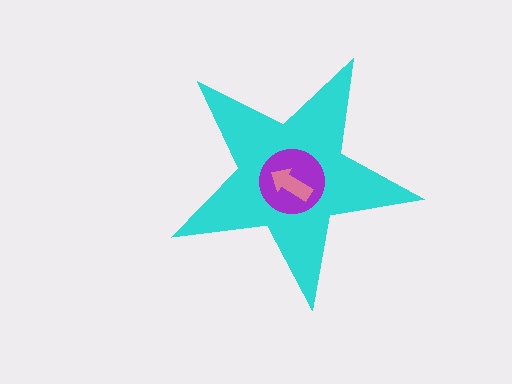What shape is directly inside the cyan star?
The purple circle.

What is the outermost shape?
The cyan star.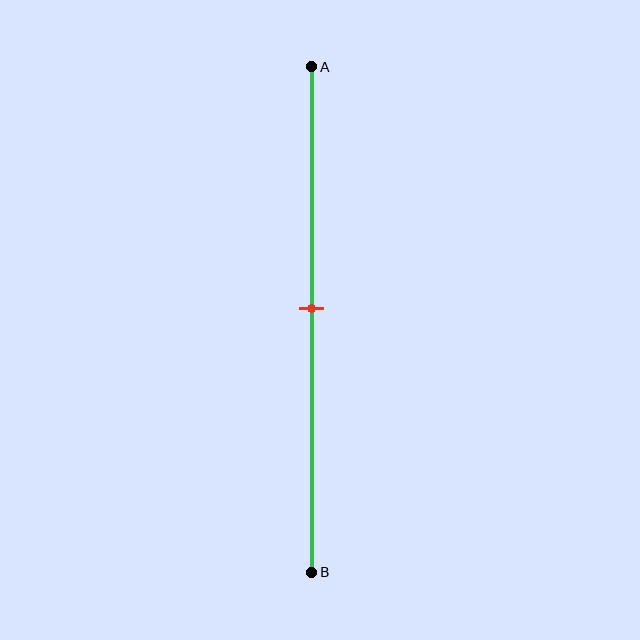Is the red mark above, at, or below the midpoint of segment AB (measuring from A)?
The red mark is approximately at the midpoint of segment AB.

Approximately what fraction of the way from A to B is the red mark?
The red mark is approximately 50% of the way from A to B.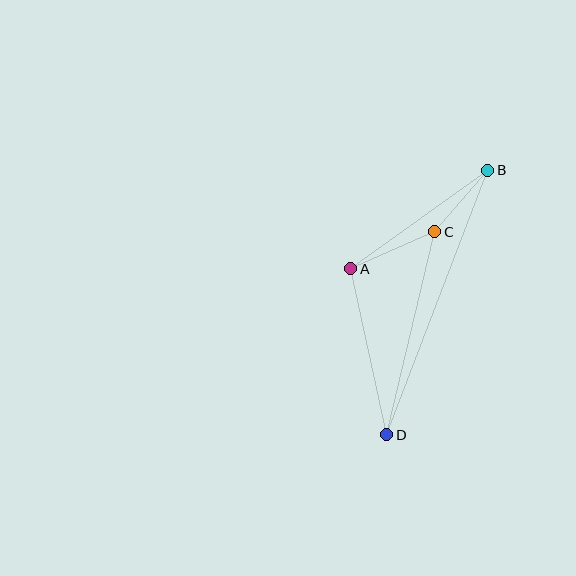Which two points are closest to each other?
Points B and C are closest to each other.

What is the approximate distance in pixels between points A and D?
The distance between A and D is approximately 170 pixels.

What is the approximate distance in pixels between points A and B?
The distance between A and B is approximately 169 pixels.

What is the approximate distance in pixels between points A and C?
The distance between A and C is approximately 92 pixels.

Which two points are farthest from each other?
Points B and D are farthest from each other.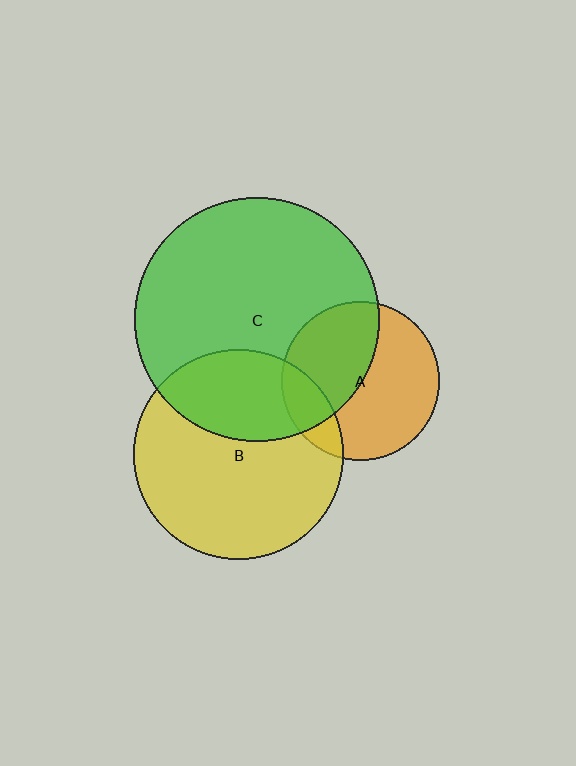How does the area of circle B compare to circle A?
Approximately 1.8 times.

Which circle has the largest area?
Circle C (green).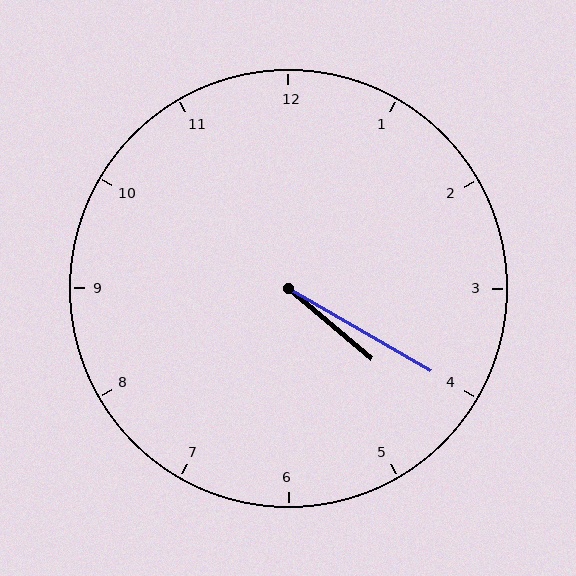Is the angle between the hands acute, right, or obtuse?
It is acute.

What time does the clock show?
4:20.